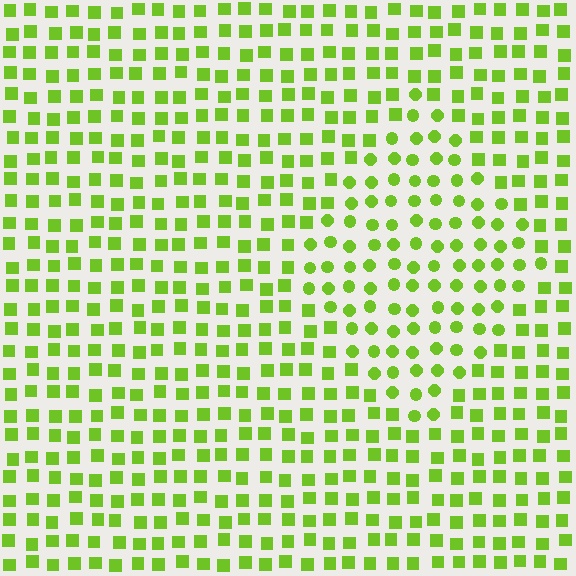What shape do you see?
I see a diamond.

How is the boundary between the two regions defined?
The boundary is defined by a change in element shape: circles inside vs. squares outside. All elements share the same color and spacing.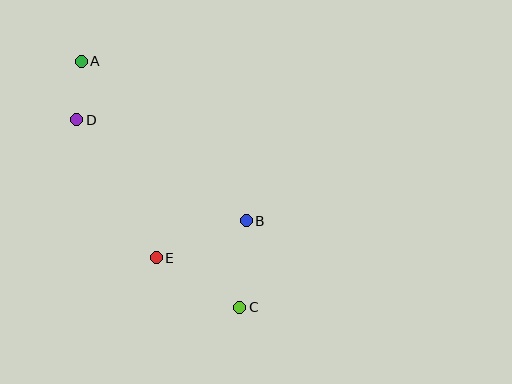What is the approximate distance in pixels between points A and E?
The distance between A and E is approximately 211 pixels.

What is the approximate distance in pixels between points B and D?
The distance between B and D is approximately 197 pixels.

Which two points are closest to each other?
Points A and D are closest to each other.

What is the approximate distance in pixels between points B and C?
The distance between B and C is approximately 87 pixels.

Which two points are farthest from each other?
Points A and C are farthest from each other.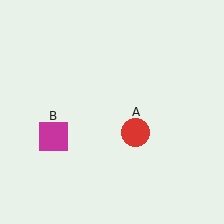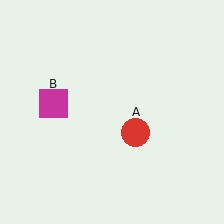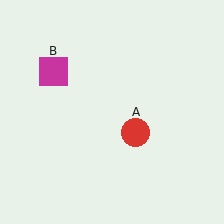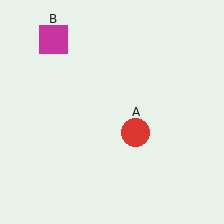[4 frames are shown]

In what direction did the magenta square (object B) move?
The magenta square (object B) moved up.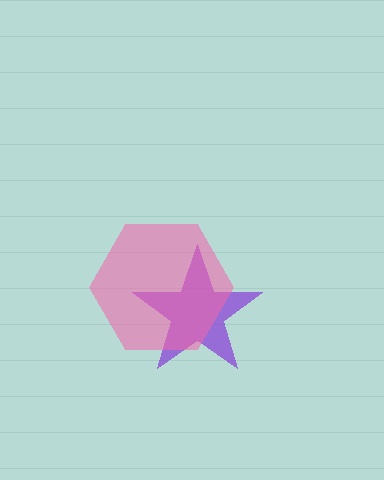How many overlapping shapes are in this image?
There are 2 overlapping shapes in the image.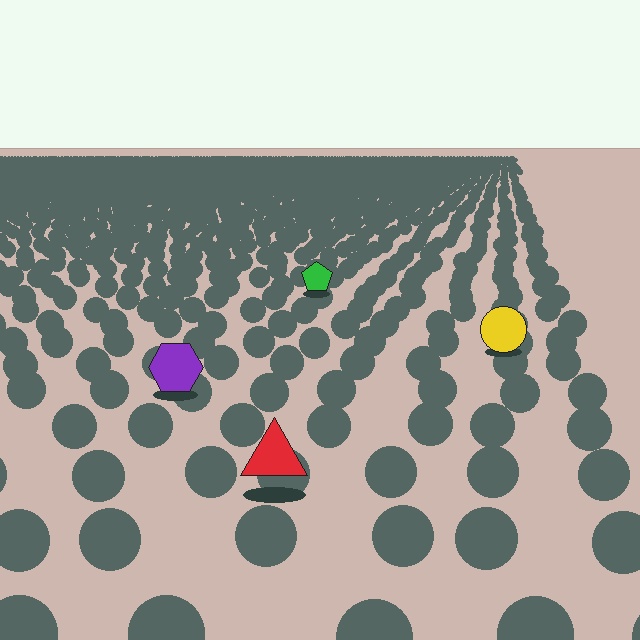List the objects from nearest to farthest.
From nearest to farthest: the red triangle, the purple hexagon, the yellow circle, the green pentagon.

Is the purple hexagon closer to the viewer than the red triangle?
No. The red triangle is closer — you can tell from the texture gradient: the ground texture is coarser near it.